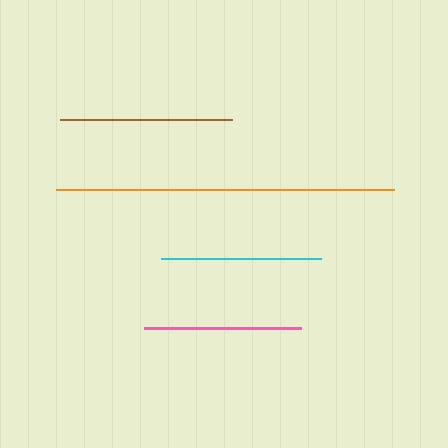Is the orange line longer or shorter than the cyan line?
The orange line is longer than the cyan line.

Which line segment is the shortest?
The pink line is the shortest at approximately 157 pixels.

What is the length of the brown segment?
The brown segment is approximately 172 pixels long.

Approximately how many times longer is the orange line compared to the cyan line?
The orange line is approximately 2.1 times the length of the cyan line.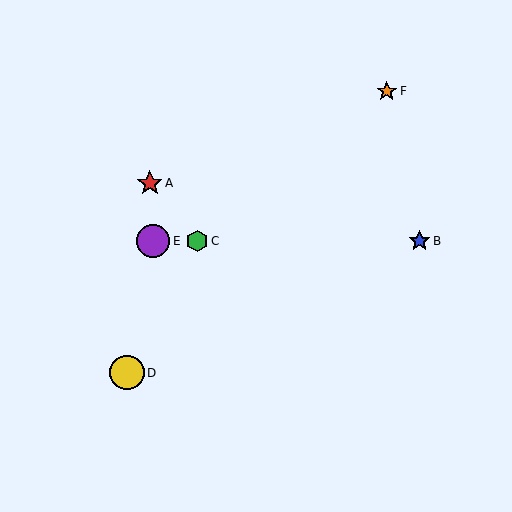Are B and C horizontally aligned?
Yes, both are at y≈241.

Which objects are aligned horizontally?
Objects B, C, E are aligned horizontally.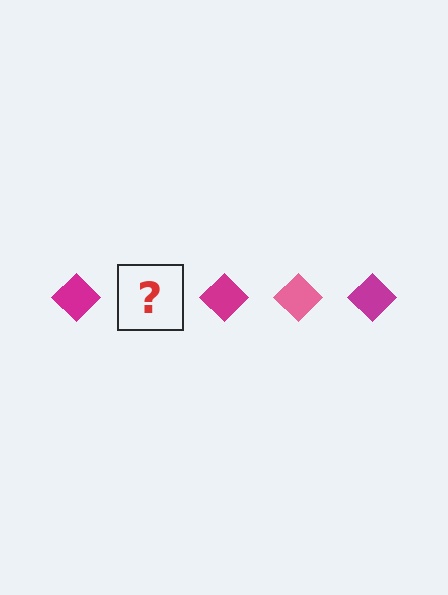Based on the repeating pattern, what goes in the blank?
The blank should be a pink diamond.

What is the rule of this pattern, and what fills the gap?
The rule is that the pattern cycles through magenta, pink diamonds. The gap should be filled with a pink diamond.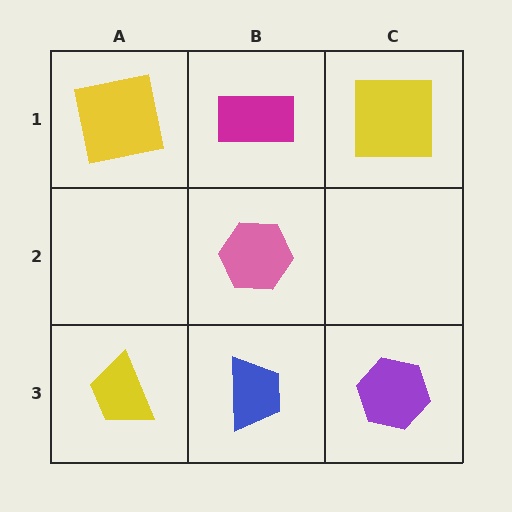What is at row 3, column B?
A blue trapezoid.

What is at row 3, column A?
A yellow trapezoid.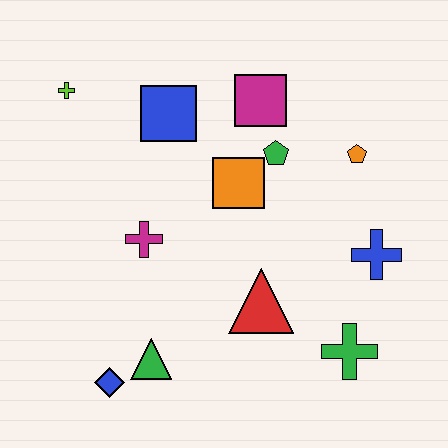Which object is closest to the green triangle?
The blue diamond is closest to the green triangle.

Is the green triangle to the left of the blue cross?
Yes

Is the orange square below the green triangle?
No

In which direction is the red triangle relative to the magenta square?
The red triangle is below the magenta square.